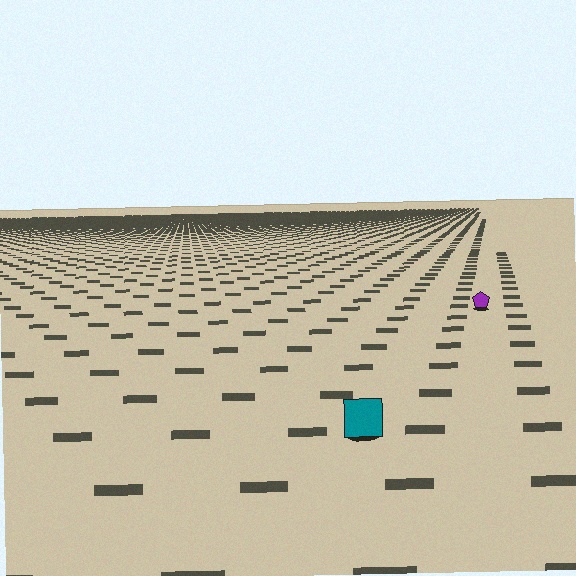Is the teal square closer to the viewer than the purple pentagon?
Yes. The teal square is closer — you can tell from the texture gradient: the ground texture is coarser near it.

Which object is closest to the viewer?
The teal square is closest. The texture marks near it are larger and more spread out.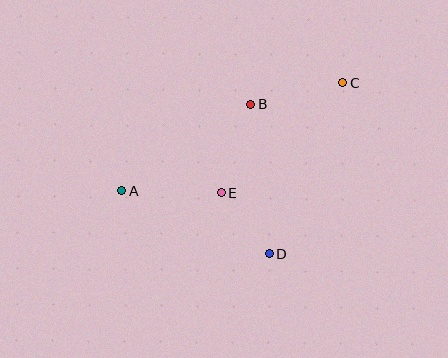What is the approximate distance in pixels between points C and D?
The distance between C and D is approximately 186 pixels.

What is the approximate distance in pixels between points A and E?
The distance between A and E is approximately 100 pixels.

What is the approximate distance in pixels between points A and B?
The distance between A and B is approximately 155 pixels.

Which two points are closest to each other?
Points D and E are closest to each other.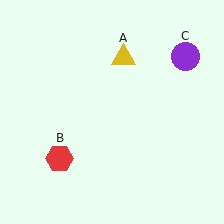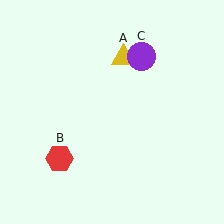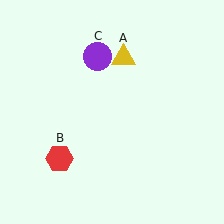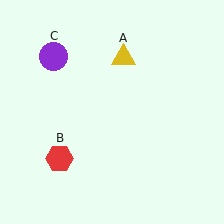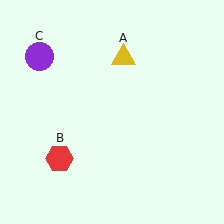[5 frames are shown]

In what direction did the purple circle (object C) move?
The purple circle (object C) moved left.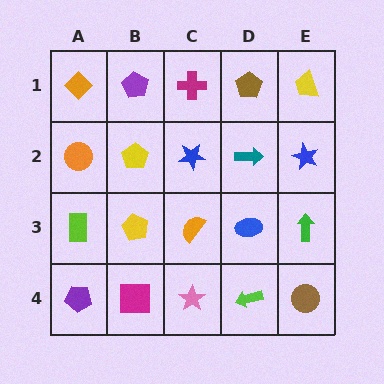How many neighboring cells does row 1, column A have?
2.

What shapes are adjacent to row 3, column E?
A blue star (row 2, column E), a brown circle (row 4, column E), a blue ellipse (row 3, column D).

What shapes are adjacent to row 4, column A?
A lime rectangle (row 3, column A), a magenta square (row 4, column B).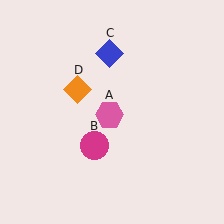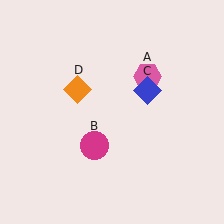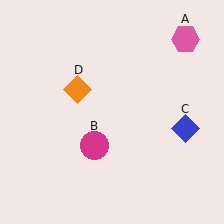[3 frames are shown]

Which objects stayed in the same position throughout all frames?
Magenta circle (object B) and orange diamond (object D) remained stationary.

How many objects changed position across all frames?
2 objects changed position: pink hexagon (object A), blue diamond (object C).